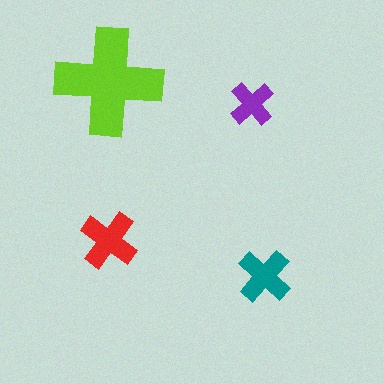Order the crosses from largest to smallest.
the lime one, the red one, the teal one, the purple one.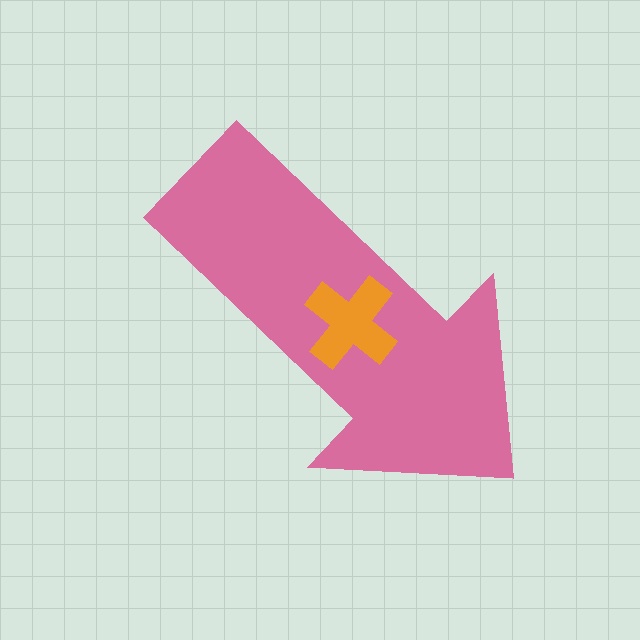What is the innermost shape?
The orange cross.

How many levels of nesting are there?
2.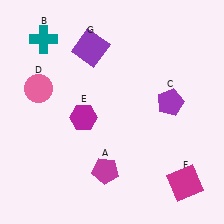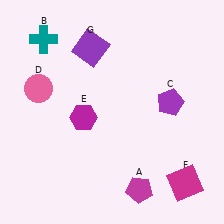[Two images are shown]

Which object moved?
The magenta pentagon (A) moved right.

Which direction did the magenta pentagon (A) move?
The magenta pentagon (A) moved right.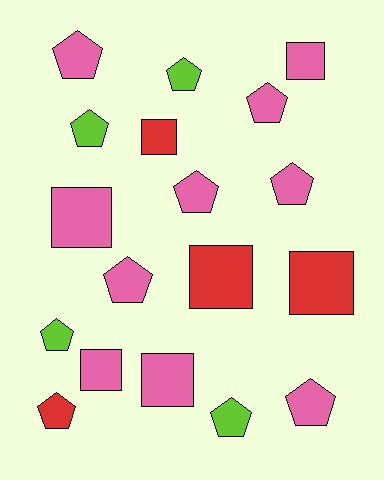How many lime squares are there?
There are no lime squares.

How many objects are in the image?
There are 18 objects.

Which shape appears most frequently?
Pentagon, with 11 objects.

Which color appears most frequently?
Pink, with 10 objects.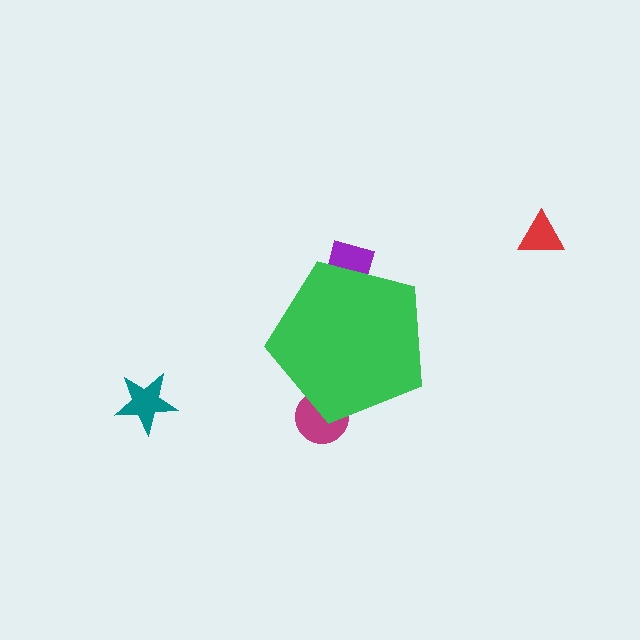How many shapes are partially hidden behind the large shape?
2 shapes are partially hidden.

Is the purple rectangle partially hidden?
Yes, the purple rectangle is partially hidden behind the green pentagon.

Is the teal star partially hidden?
No, the teal star is fully visible.